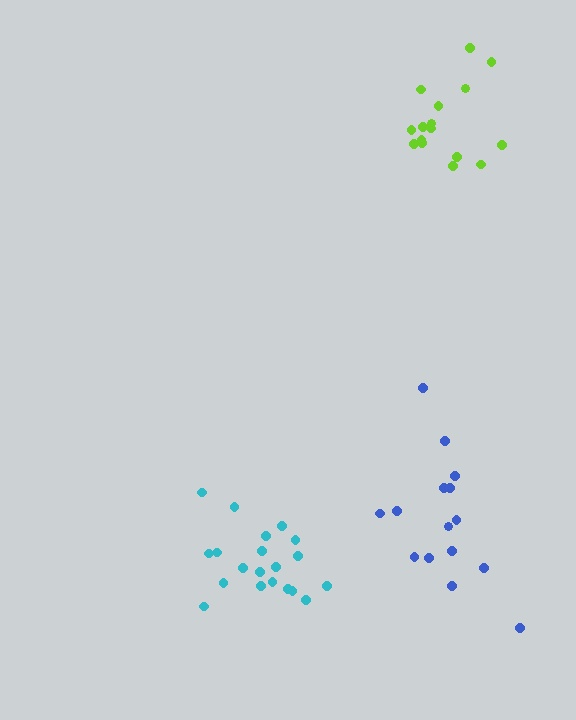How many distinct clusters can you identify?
There are 3 distinct clusters.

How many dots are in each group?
Group 1: 15 dots, Group 2: 20 dots, Group 3: 16 dots (51 total).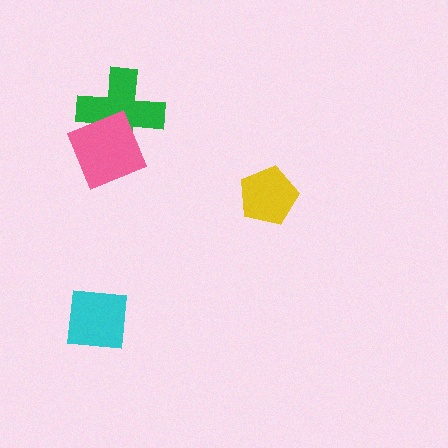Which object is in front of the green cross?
The pink diamond is in front of the green cross.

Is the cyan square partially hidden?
No, no other shape covers it.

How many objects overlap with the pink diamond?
1 object overlaps with the pink diamond.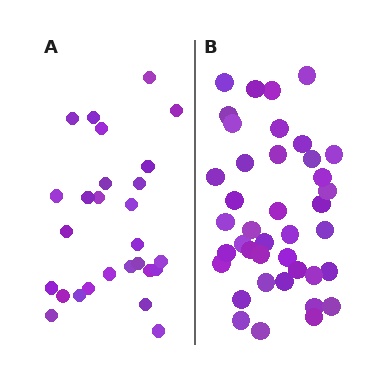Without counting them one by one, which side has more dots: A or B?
Region B (the right region) has more dots.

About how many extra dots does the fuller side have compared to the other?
Region B has approximately 15 more dots than region A.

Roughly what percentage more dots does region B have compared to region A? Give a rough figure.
About 50% more.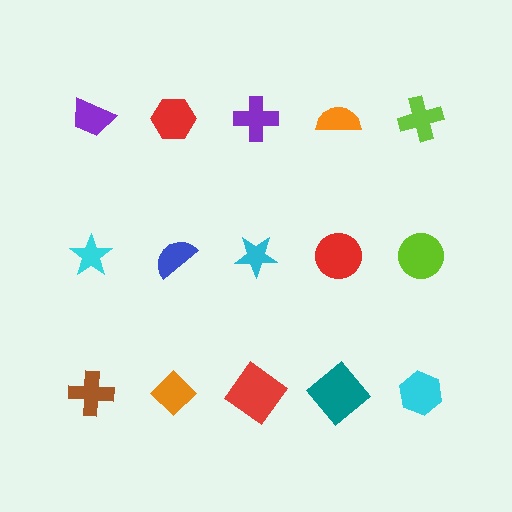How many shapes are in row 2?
5 shapes.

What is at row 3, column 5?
A cyan hexagon.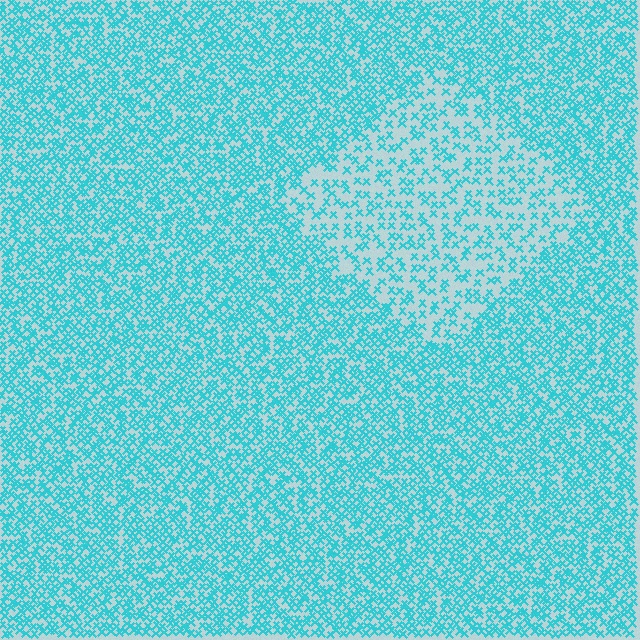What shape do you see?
I see a diamond.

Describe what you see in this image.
The image contains small cyan elements arranged at two different densities. A diamond-shaped region is visible where the elements are less densely packed than the surrounding area.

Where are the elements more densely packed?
The elements are more densely packed outside the diamond boundary.